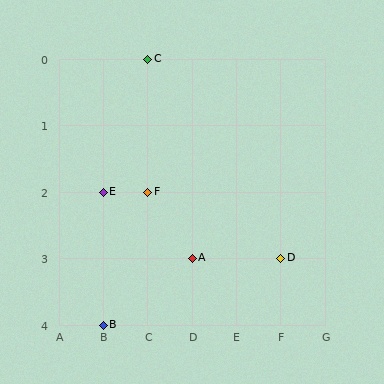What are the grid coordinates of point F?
Point F is at grid coordinates (C, 2).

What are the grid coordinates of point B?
Point B is at grid coordinates (B, 4).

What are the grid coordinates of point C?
Point C is at grid coordinates (C, 0).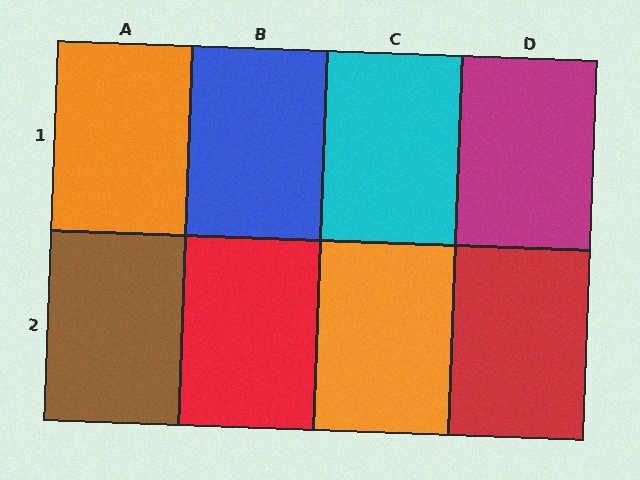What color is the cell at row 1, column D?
Magenta.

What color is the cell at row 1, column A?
Orange.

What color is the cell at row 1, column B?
Blue.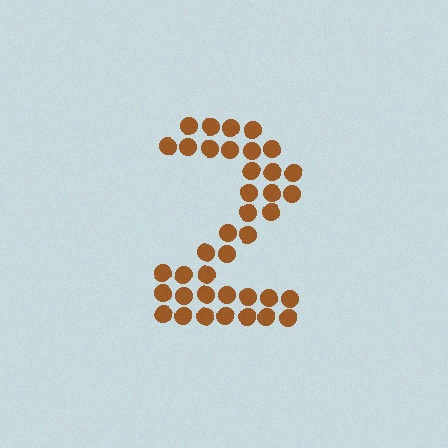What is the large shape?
The large shape is the digit 2.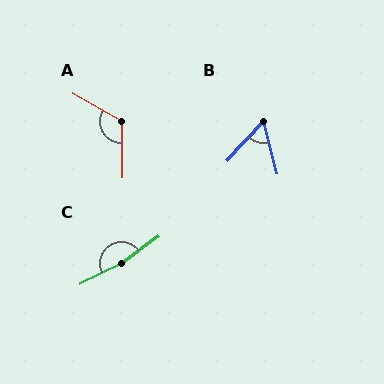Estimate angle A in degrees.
Approximately 120 degrees.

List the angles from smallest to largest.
B (56°), A (120°), C (170°).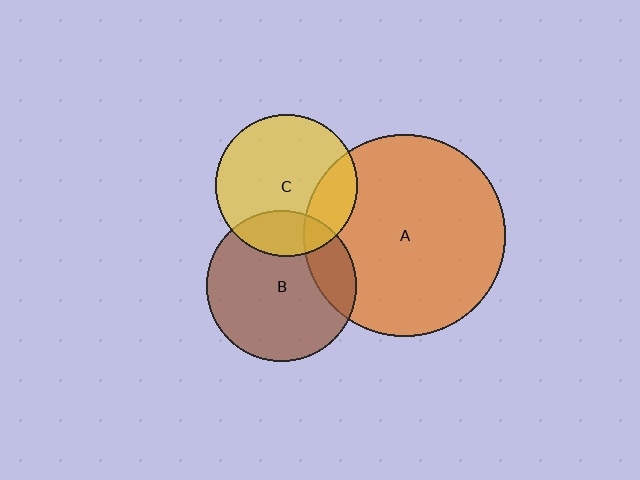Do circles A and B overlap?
Yes.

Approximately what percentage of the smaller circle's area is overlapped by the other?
Approximately 20%.